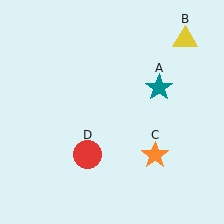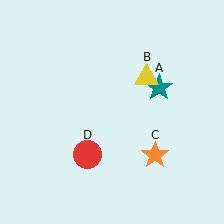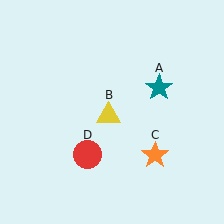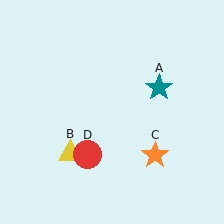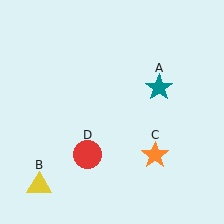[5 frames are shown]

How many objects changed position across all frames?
1 object changed position: yellow triangle (object B).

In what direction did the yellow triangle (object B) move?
The yellow triangle (object B) moved down and to the left.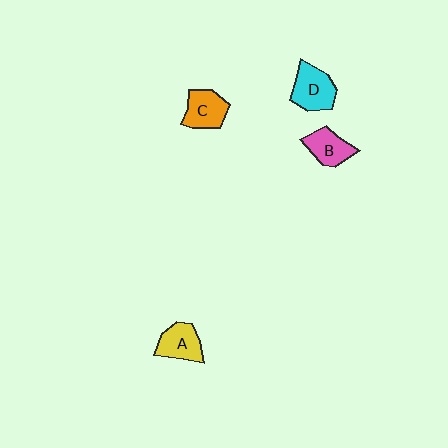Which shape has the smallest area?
Shape B (pink).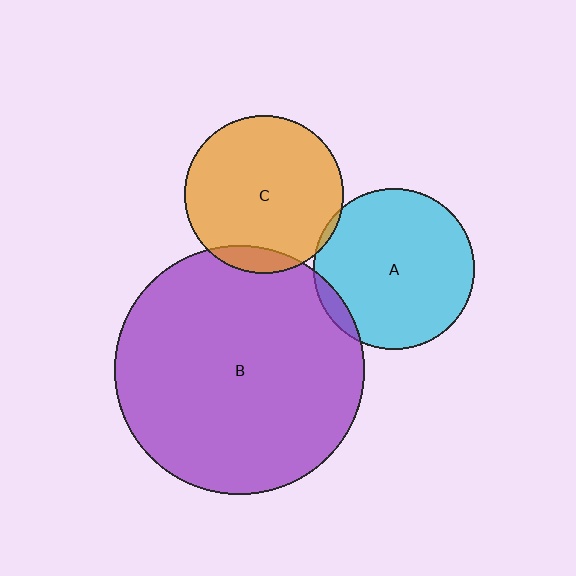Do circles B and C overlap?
Yes.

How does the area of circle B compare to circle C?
Approximately 2.5 times.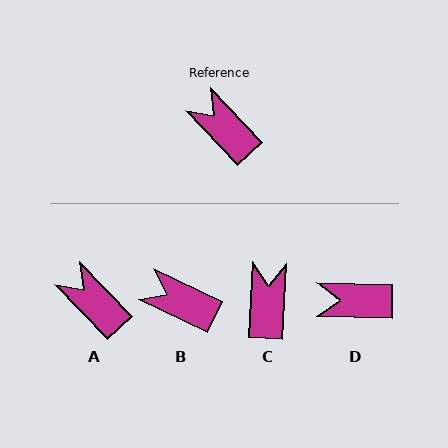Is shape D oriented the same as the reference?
No, it is off by about 45 degrees.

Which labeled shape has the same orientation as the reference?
A.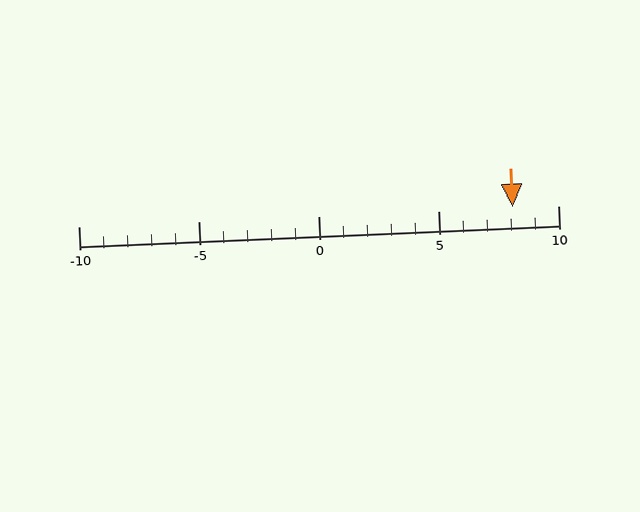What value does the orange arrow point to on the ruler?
The orange arrow points to approximately 8.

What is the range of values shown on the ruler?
The ruler shows values from -10 to 10.